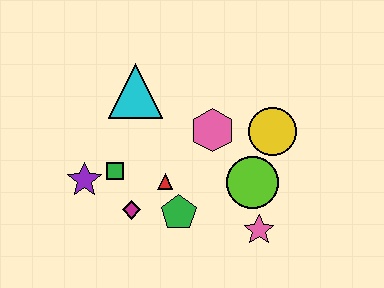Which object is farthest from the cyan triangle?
The pink star is farthest from the cyan triangle.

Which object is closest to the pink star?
The lime circle is closest to the pink star.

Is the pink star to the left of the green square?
No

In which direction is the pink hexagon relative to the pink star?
The pink hexagon is above the pink star.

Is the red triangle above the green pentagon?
Yes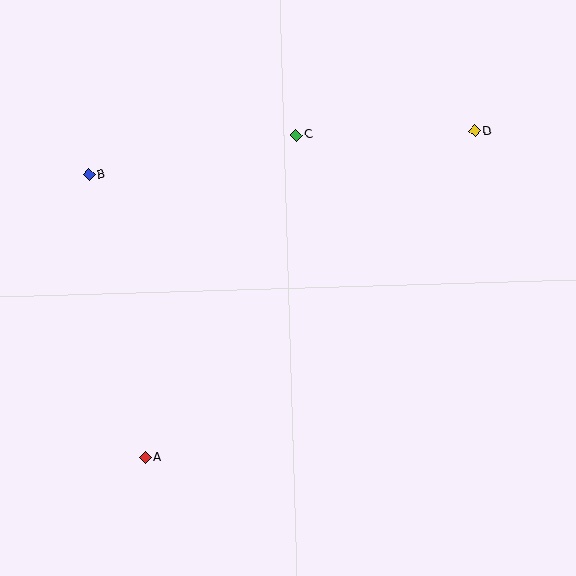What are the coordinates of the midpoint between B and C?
The midpoint between B and C is at (192, 155).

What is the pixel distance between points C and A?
The distance between C and A is 356 pixels.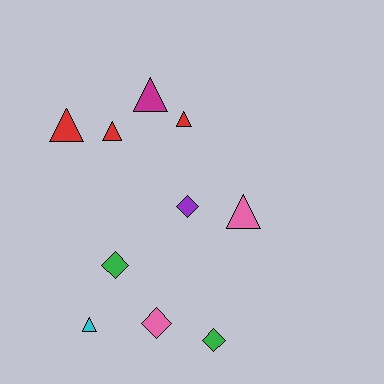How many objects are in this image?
There are 10 objects.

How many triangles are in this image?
There are 6 triangles.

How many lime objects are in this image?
There are no lime objects.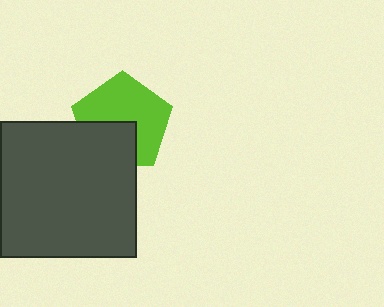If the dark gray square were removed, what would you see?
You would see the complete lime pentagon.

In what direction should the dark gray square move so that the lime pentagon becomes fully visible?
The dark gray square should move down. That is the shortest direction to clear the overlap and leave the lime pentagon fully visible.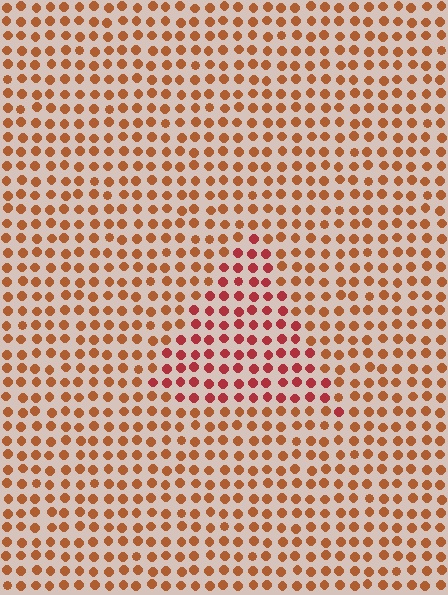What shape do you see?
I see a triangle.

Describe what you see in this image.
The image is filled with small brown elements in a uniform arrangement. A triangle-shaped region is visible where the elements are tinted to a slightly different hue, forming a subtle color boundary.